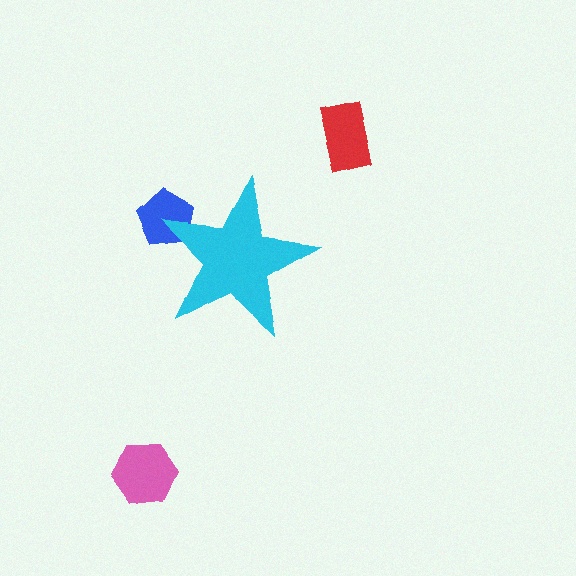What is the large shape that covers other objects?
A cyan star.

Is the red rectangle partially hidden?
No, the red rectangle is fully visible.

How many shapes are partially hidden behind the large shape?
1 shape is partially hidden.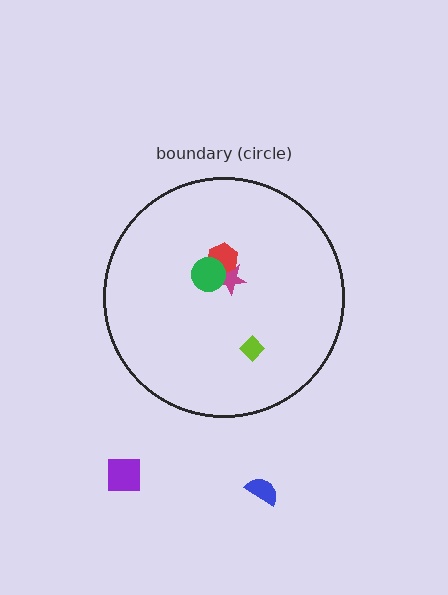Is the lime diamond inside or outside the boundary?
Inside.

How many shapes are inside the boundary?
4 inside, 2 outside.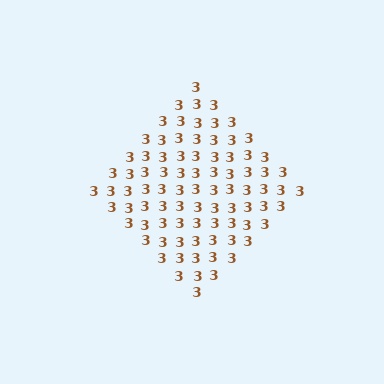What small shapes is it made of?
It is made of small digit 3's.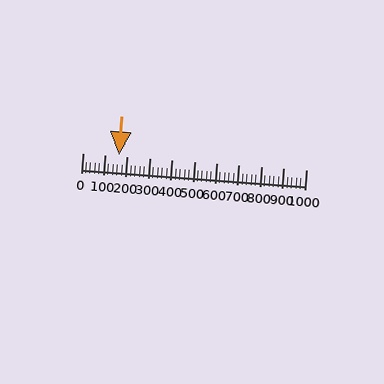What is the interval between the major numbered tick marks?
The major tick marks are spaced 100 units apart.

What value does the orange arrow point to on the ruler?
The orange arrow points to approximately 162.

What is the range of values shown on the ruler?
The ruler shows values from 0 to 1000.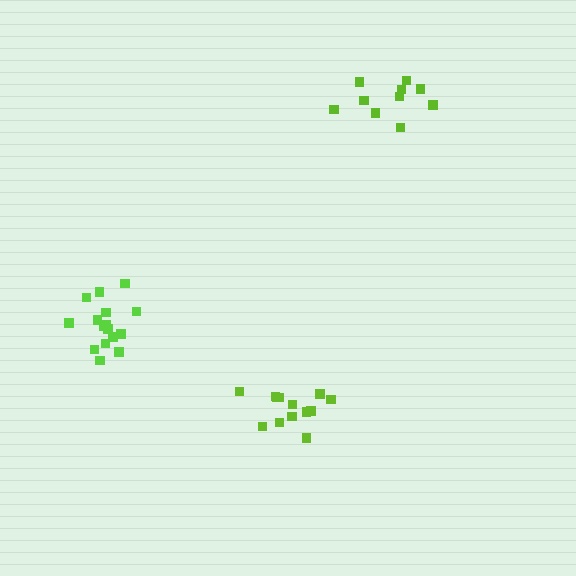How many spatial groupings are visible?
There are 3 spatial groupings.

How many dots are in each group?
Group 1: 13 dots, Group 2: 10 dots, Group 3: 16 dots (39 total).